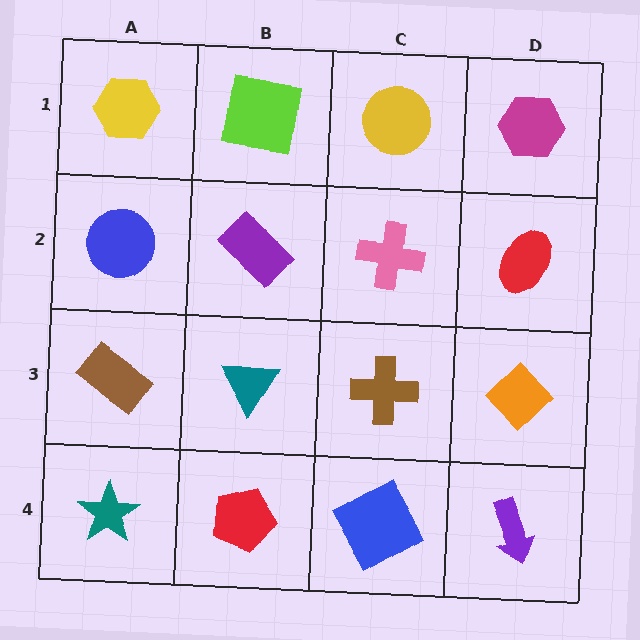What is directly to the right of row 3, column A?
A teal triangle.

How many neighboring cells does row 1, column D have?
2.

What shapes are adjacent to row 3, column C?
A pink cross (row 2, column C), a blue square (row 4, column C), a teal triangle (row 3, column B), an orange diamond (row 3, column D).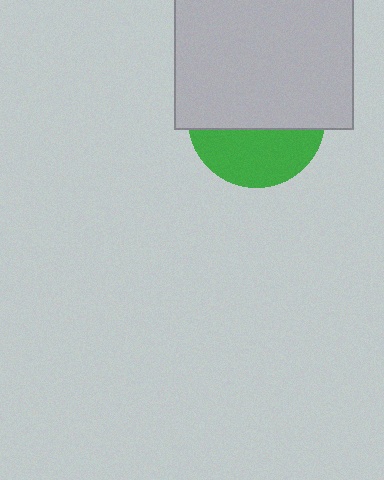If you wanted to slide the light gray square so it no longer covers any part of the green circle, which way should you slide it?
Slide it up — that is the most direct way to separate the two shapes.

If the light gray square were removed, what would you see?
You would see the complete green circle.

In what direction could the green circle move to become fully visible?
The green circle could move down. That would shift it out from behind the light gray square entirely.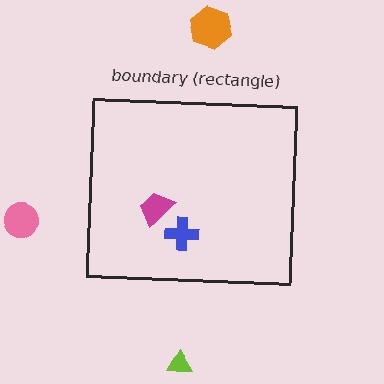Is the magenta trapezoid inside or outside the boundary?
Inside.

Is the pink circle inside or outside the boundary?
Outside.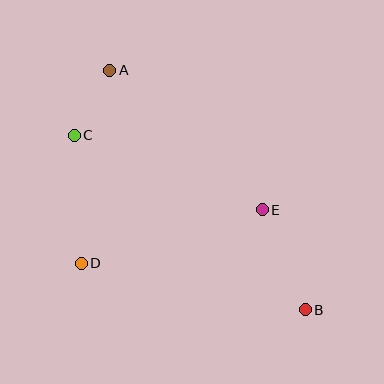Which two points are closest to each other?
Points A and C are closest to each other.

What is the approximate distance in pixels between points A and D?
The distance between A and D is approximately 195 pixels.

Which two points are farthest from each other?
Points A and B are farthest from each other.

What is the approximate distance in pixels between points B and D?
The distance between B and D is approximately 229 pixels.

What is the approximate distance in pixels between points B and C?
The distance between B and C is approximately 290 pixels.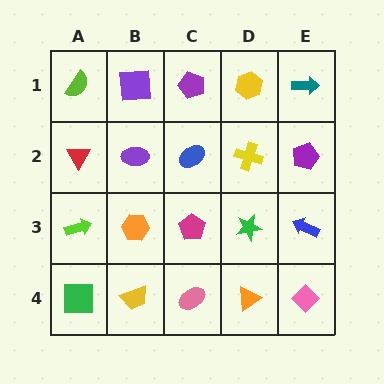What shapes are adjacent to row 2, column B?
A purple square (row 1, column B), an orange hexagon (row 3, column B), a red triangle (row 2, column A), a blue ellipse (row 2, column C).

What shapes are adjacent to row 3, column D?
A yellow cross (row 2, column D), an orange triangle (row 4, column D), a magenta pentagon (row 3, column C), a blue arrow (row 3, column E).